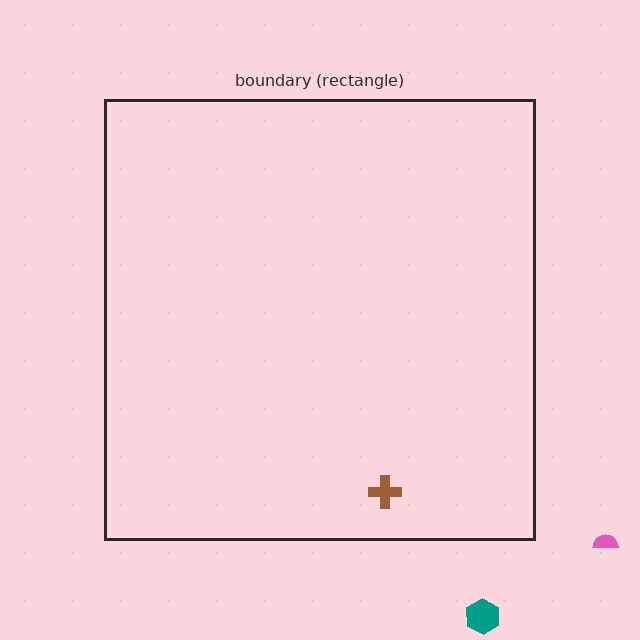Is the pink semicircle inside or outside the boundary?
Outside.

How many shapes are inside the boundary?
1 inside, 2 outside.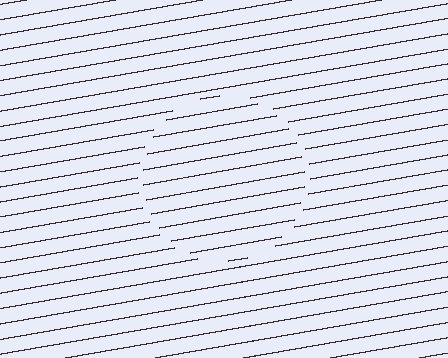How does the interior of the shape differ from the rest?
The interior of the shape contains the same grating, shifted by half a period — the contour is defined by the phase discontinuity where line-ends from the inner and outer gratings abut.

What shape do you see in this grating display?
An illusory circle. The interior of the shape contains the same grating, shifted by half a period — the contour is defined by the phase discontinuity where line-ends from the inner and outer gratings abut.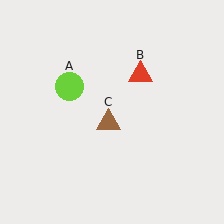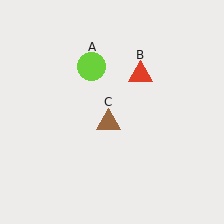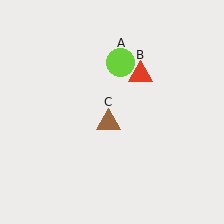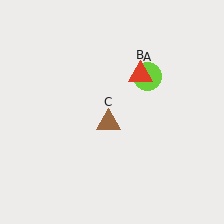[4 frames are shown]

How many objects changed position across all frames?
1 object changed position: lime circle (object A).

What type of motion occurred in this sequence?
The lime circle (object A) rotated clockwise around the center of the scene.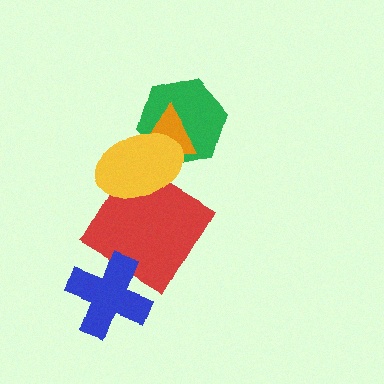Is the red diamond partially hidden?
Yes, it is partially covered by another shape.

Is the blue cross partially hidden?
No, no other shape covers it.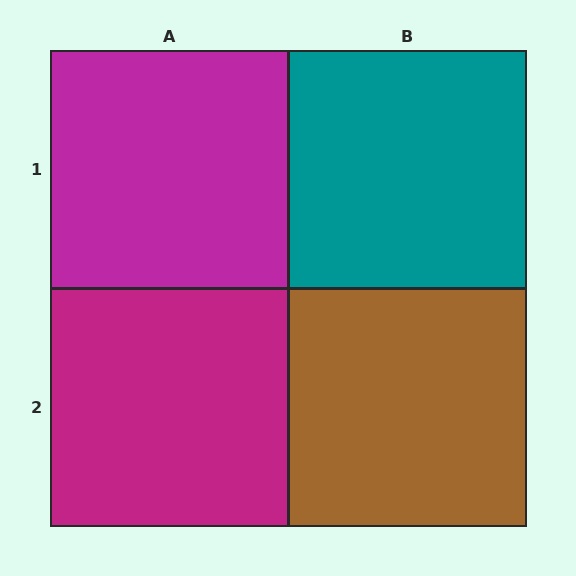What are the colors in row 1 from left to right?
Magenta, teal.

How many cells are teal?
1 cell is teal.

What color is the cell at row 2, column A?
Magenta.